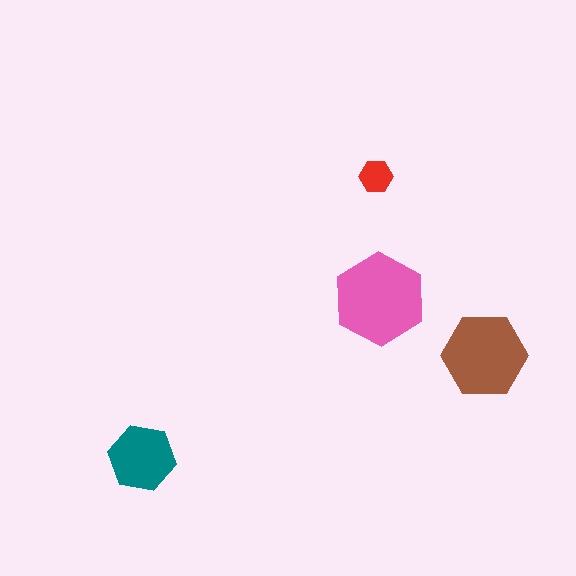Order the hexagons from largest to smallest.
the pink one, the brown one, the teal one, the red one.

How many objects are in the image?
There are 4 objects in the image.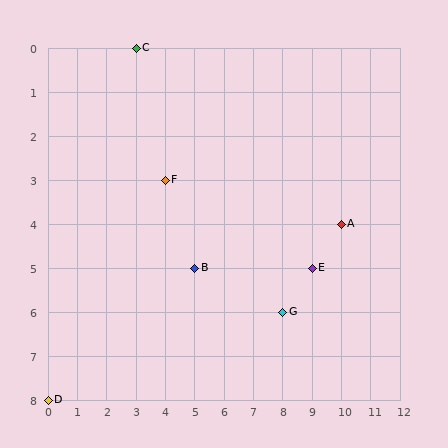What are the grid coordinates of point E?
Point E is at grid coordinates (9, 5).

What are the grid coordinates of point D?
Point D is at grid coordinates (0, 8).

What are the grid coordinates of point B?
Point B is at grid coordinates (5, 5).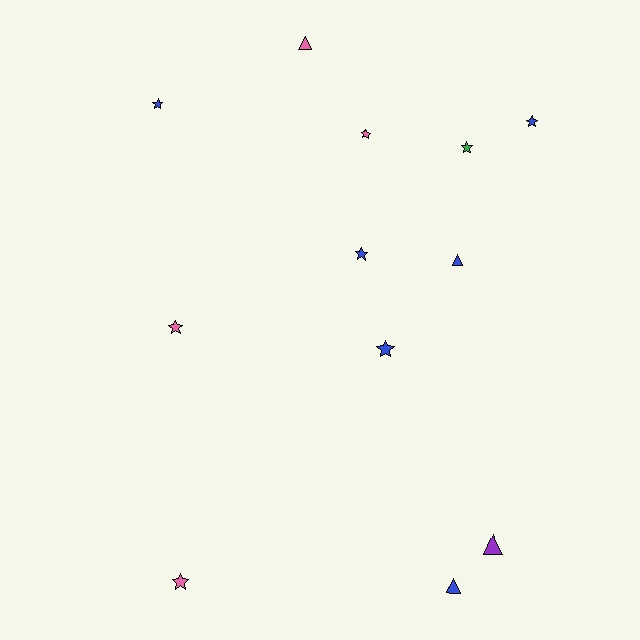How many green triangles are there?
There are no green triangles.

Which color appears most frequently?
Blue, with 6 objects.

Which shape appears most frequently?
Star, with 8 objects.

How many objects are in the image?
There are 12 objects.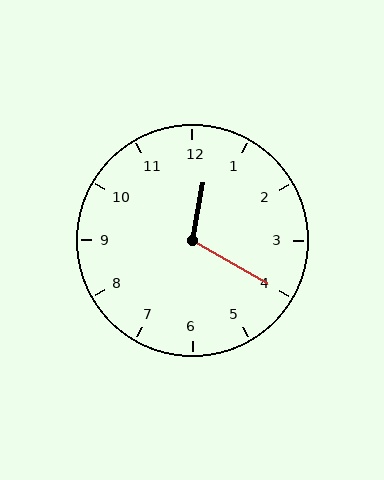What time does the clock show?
12:20.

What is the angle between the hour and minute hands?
Approximately 110 degrees.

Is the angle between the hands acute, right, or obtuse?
It is obtuse.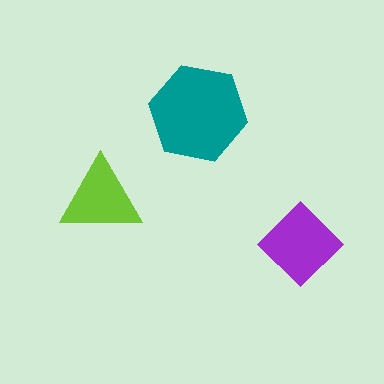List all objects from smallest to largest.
The lime triangle, the purple diamond, the teal hexagon.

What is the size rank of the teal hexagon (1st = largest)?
1st.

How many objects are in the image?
There are 3 objects in the image.